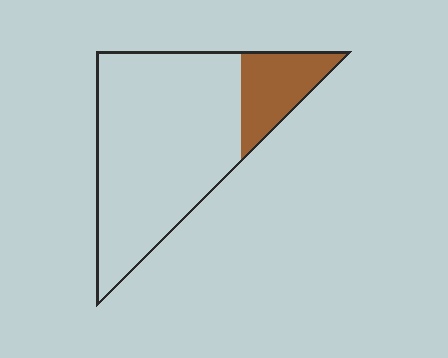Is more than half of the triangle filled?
No.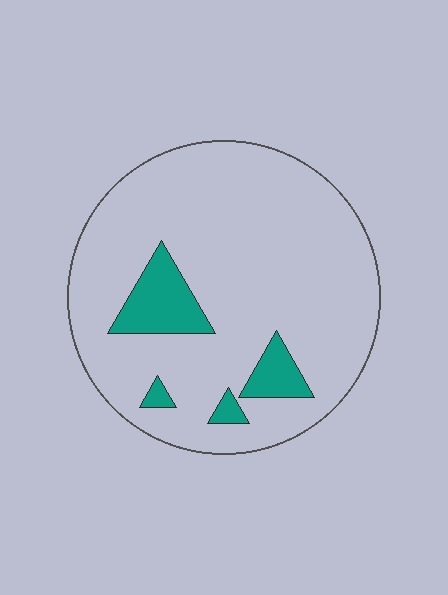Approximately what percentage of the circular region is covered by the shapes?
Approximately 10%.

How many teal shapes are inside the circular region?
4.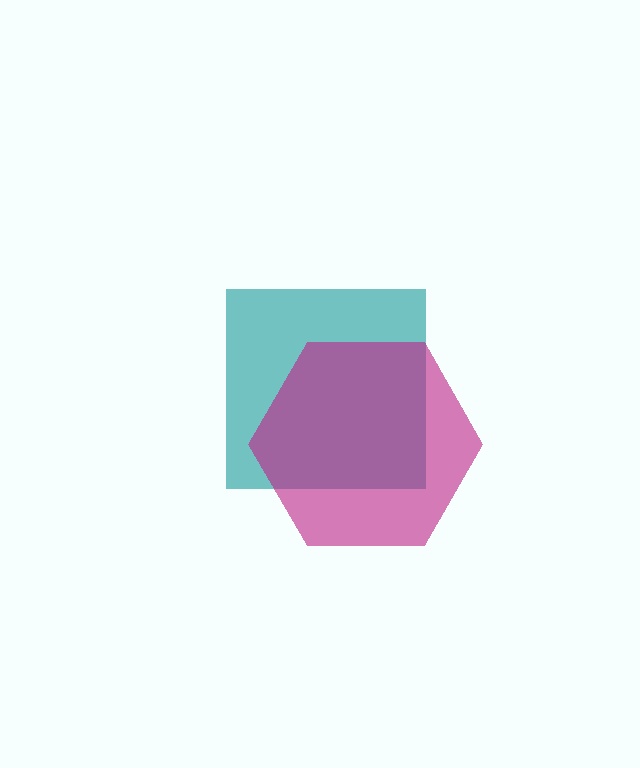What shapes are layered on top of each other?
The layered shapes are: a teal square, a magenta hexagon.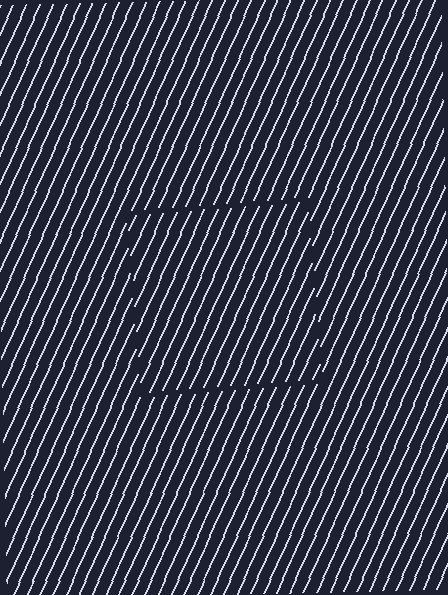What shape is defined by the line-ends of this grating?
An illusory square. The interior of the shape contains the same grating, shifted by half a period — the contour is defined by the phase discontinuity where line-ends from the inner and outer gratings abut.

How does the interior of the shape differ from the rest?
The interior of the shape contains the same grating, shifted by half a period — the contour is defined by the phase discontinuity where line-ends from the inner and outer gratings abut.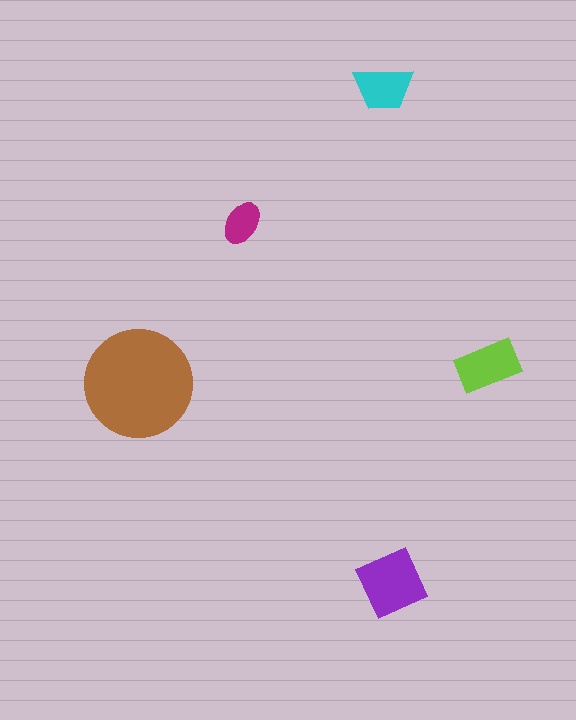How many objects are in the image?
There are 5 objects in the image.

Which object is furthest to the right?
The lime rectangle is rightmost.